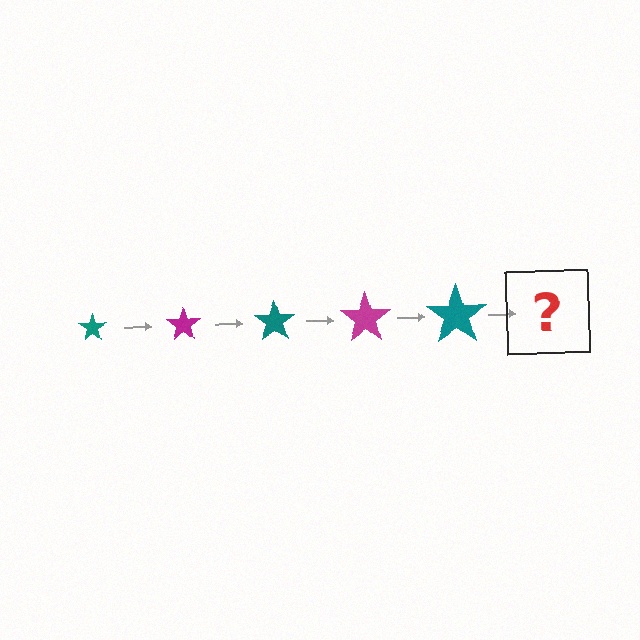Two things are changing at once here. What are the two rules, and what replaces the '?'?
The two rules are that the star grows larger each step and the color cycles through teal and magenta. The '?' should be a magenta star, larger than the previous one.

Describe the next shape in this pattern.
It should be a magenta star, larger than the previous one.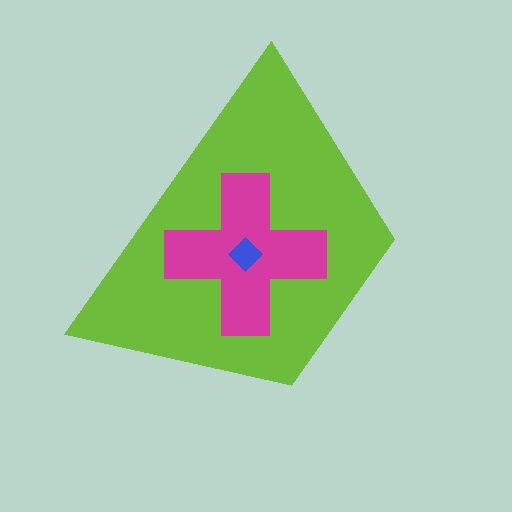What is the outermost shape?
The lime trapezoid.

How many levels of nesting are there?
3.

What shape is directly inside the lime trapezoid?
The magenta cross.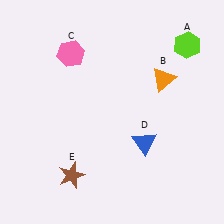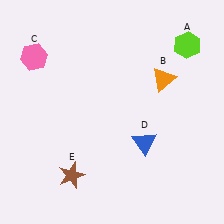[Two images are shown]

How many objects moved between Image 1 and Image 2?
1 object moved between the two images.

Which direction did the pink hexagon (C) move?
The pink hexagon (C) moved left.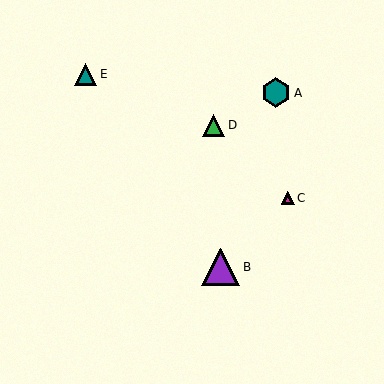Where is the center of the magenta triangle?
The center of the magenta triangle is at (288, 198).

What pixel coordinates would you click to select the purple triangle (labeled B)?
Click at (221, 267) to select the purple triangle B.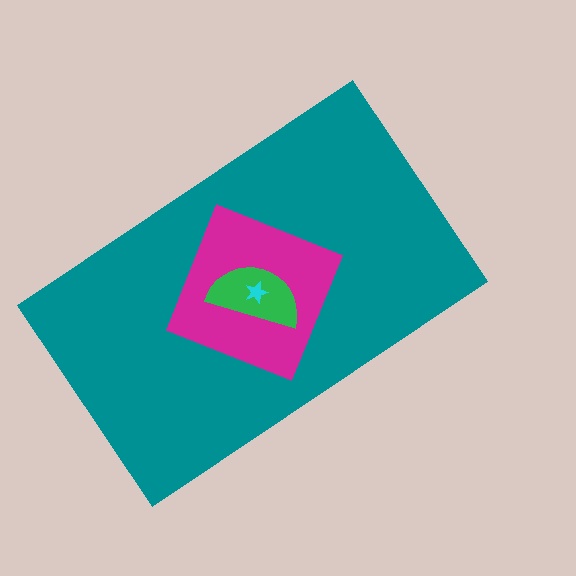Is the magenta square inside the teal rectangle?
Yes.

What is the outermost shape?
The teal rectangle.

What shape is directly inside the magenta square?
The green semicircle.